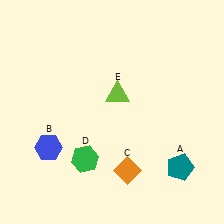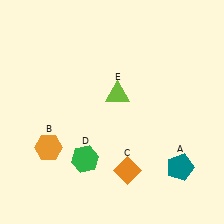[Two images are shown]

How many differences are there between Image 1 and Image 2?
There is 1 difference between the two images.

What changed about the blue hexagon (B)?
In Image 1, B is blue. In Image 2, it changed to orange.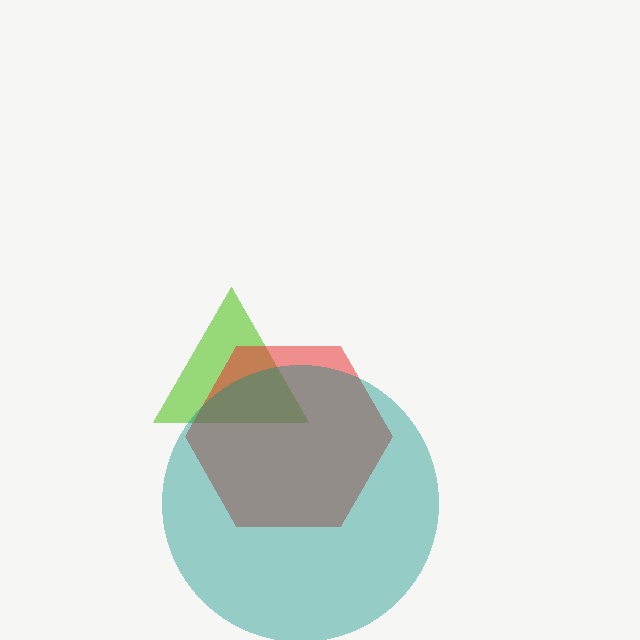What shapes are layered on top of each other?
The layered shapes are: a lime triangle, a red hexagon, a teal circle.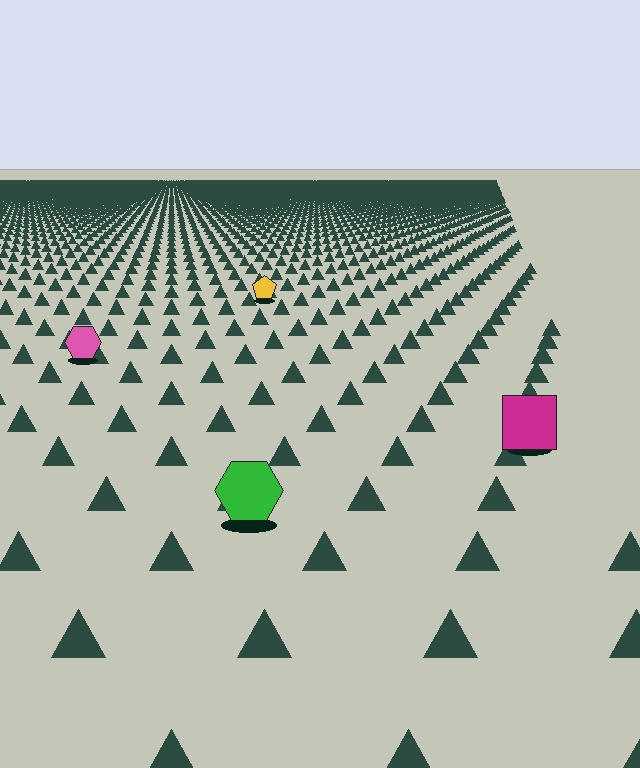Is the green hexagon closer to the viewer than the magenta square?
Yes. The green hexagon is closer — you can tell from the texture gradient: the ground texture is coarser near it.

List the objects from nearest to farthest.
From nearest to farthest: the green hexagon, the magenta square, the pink hexagon, the yellow pentagon.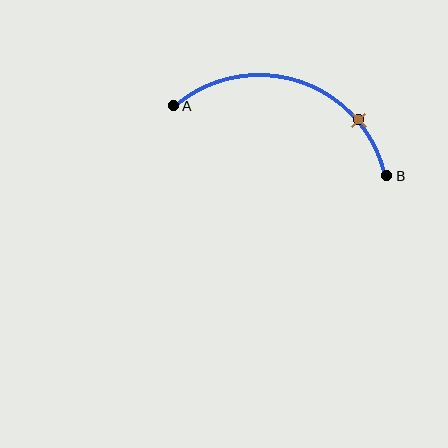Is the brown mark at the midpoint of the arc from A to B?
No. The brown mark lies on the arc but is closer to endpoint B. The arc midpoint would be at the point on the curve equidistant along the arc from both A and B.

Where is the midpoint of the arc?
The arc midpoint is the point on the curve farthest from the straight line joining A and B. It sits above that line.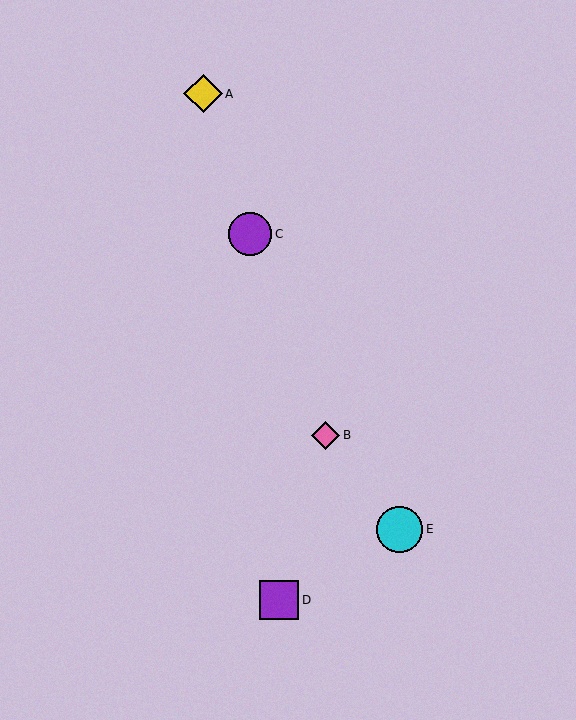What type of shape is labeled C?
Shape C is a purple circle.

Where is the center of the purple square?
The center of the purple square is at (279, 600).